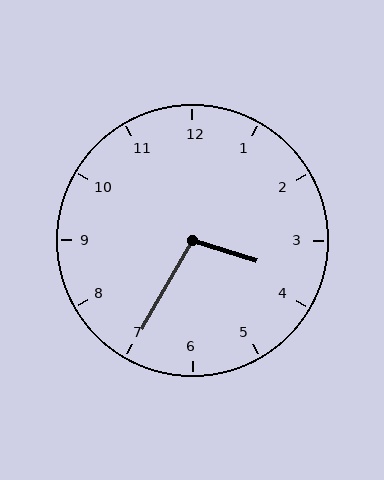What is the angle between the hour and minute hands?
Approximately 102 degrees.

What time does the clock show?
3:35.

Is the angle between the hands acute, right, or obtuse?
It is obtuse.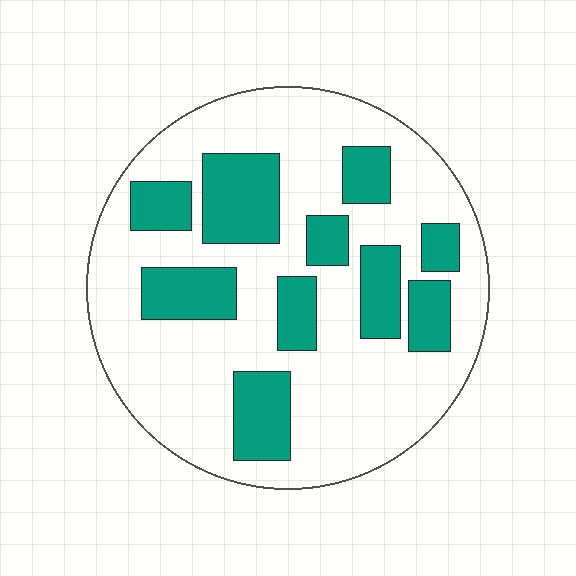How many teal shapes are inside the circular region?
10.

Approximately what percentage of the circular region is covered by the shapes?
Approximately 30%.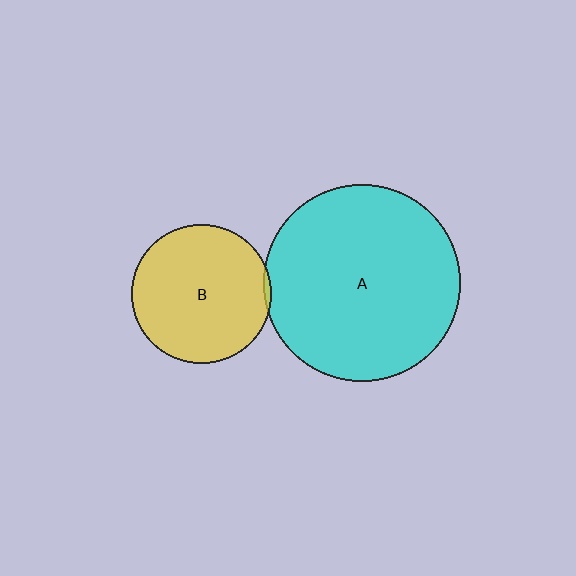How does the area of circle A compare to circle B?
Approximately 2.0 times.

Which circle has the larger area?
Circle A (cyan).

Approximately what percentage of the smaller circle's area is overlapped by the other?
Approximately 5%.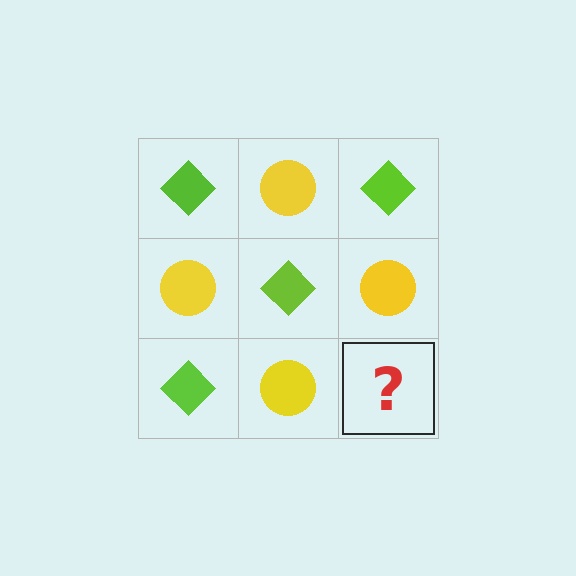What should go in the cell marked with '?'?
The missing cell should contain a lime diamond.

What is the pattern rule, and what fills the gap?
The rule is that it alternates lime diamond and yellow circle in a checkerboard pattern. The gap should be filled with a lime diamond.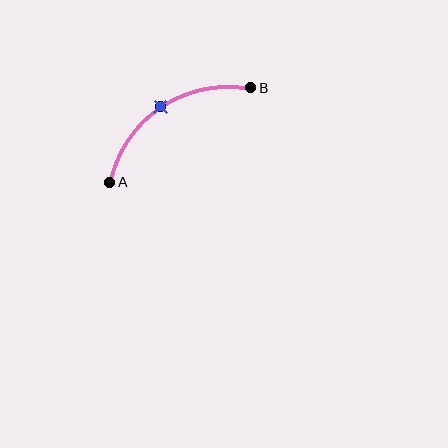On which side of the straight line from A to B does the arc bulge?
The arc bulges above and to the left of the straight line connecting A and B.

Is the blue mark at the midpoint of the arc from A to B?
Yes. The blue mark lies on the arc at equal arc-length from both A and B — it is the arc midpoint.